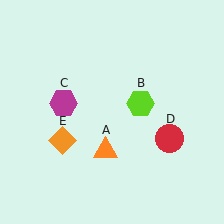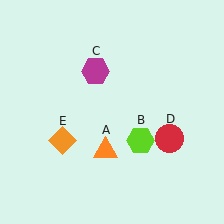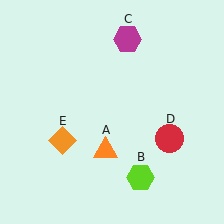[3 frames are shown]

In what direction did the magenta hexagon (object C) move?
The magenta hexagon (object C) moved up and to the right.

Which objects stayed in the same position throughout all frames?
Orange triangle (object A) and red circle (object D) and orange diamond (object E) remained stationary.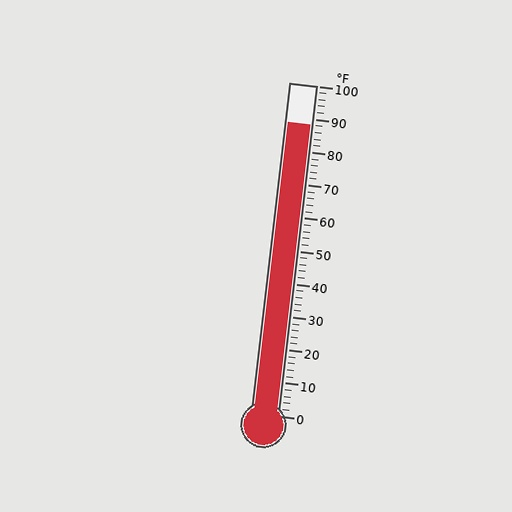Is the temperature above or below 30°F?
The temperature is above 30°F.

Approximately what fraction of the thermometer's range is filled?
The thermometer is filled to approximately 90% of its range.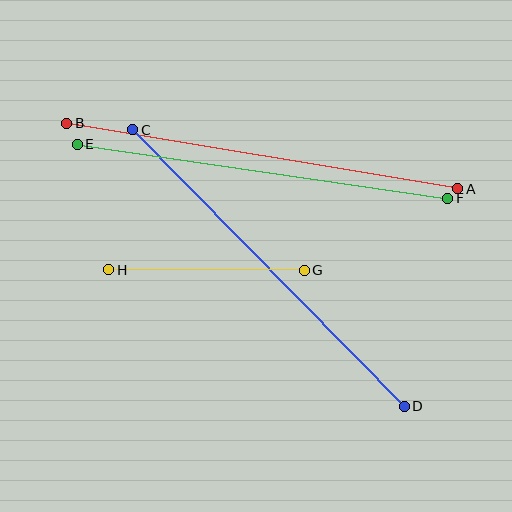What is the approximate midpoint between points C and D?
The midpoint is at approximately (268, 268) pixels.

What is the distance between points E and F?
The distance is approximately 374 pixels.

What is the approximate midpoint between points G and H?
The midpoint is at approximately (207, 270) pixels.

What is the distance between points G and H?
The distance is approximately 195 pixels.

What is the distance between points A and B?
The distance is approximately 396 pixels.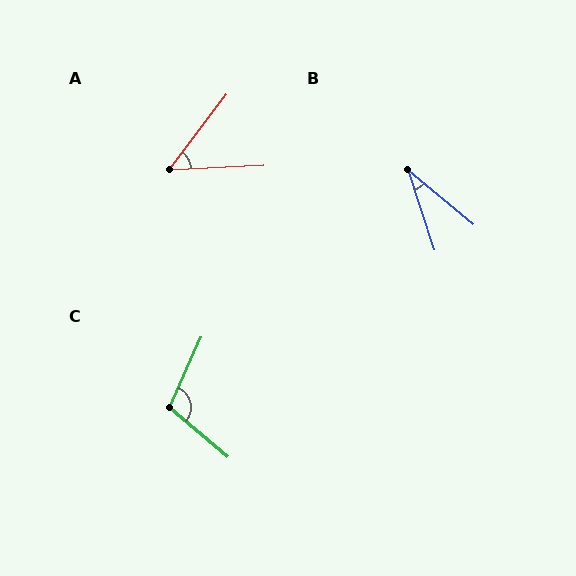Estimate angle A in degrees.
Approximately 50 degrees.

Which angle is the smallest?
B, at approximately 32 degrees.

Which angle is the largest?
C, at approximately 106 degrees.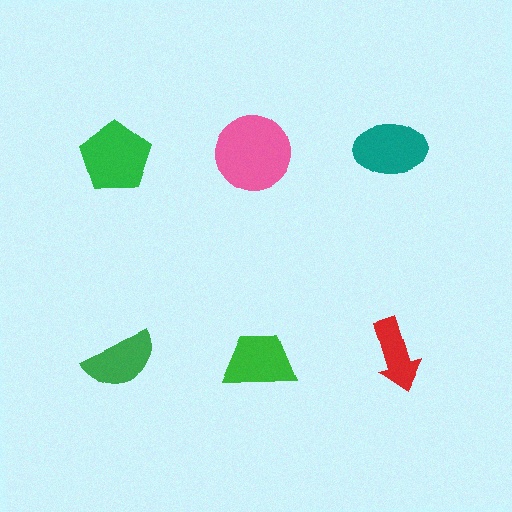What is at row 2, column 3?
A red arrow.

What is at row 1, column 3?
A teal ellipse.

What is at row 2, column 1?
A green semicircle.